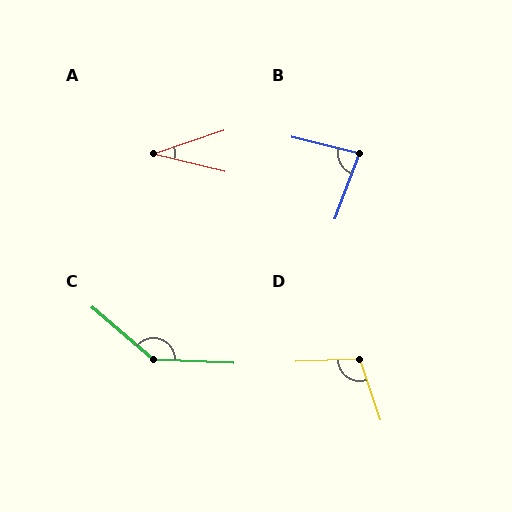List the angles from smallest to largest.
A (32°), B (83°), D (106°), C (142°).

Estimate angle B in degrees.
Approximately 83 degrees.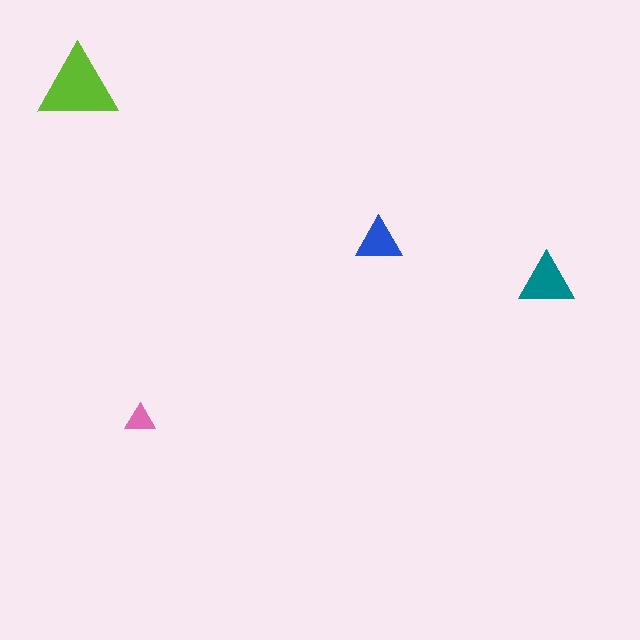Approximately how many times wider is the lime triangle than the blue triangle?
About 1.5 times wider.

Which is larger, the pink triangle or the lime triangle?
The lime one.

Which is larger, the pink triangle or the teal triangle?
The teal one.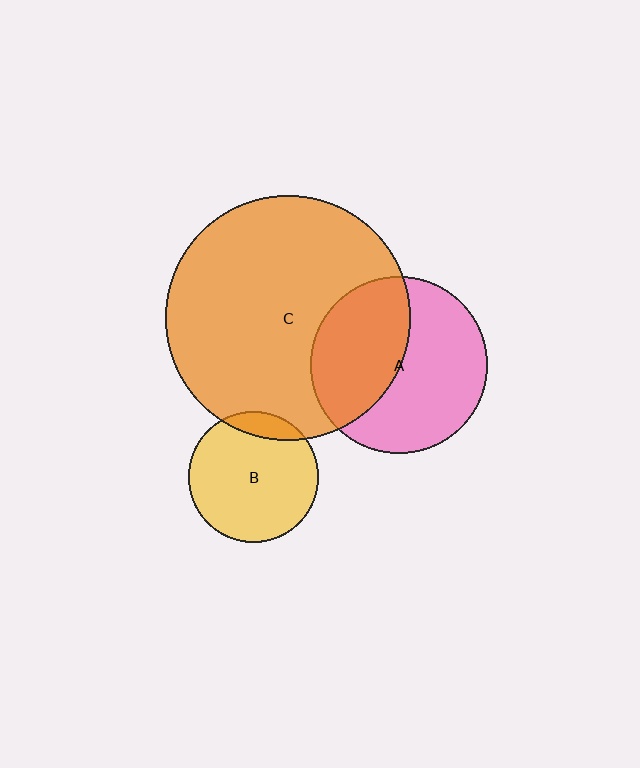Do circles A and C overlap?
Yes.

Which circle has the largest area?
Circle C (orange).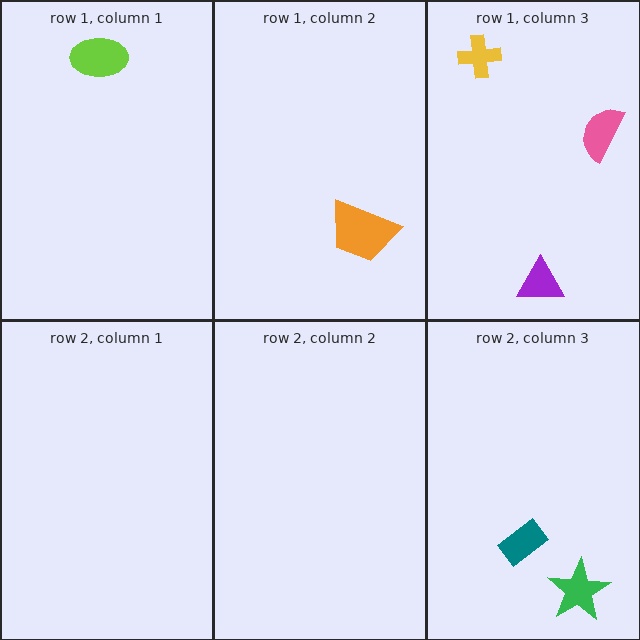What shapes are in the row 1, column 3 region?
The pink semicircle, the purple triangle, the yellow cross.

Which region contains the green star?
The row 2, column 3 region.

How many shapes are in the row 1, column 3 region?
3.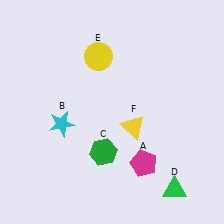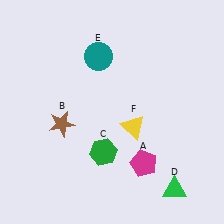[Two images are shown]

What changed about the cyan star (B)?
In Image 1, B is cyan. In Image 2, it changed to brown.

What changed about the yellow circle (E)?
In Image 1, E is yellow. In Image 2, it changed to teal.